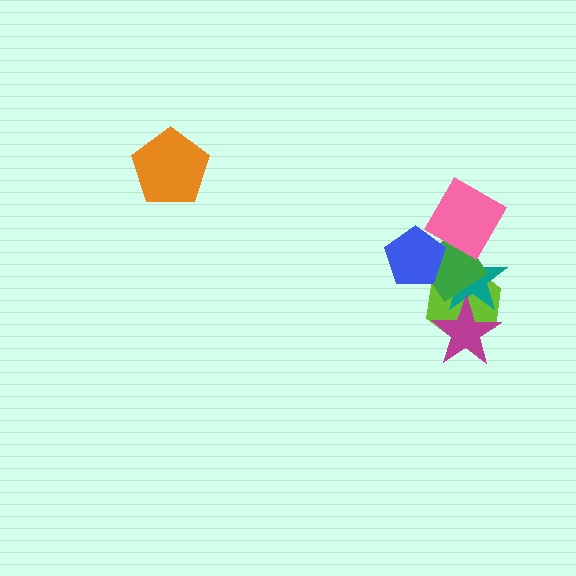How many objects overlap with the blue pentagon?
3 objects overlap with the blue pentagon.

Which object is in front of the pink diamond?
The blue pentagon is in front of the pink diamond.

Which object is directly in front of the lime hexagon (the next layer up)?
The teal star is directly in front of the lime hexagon.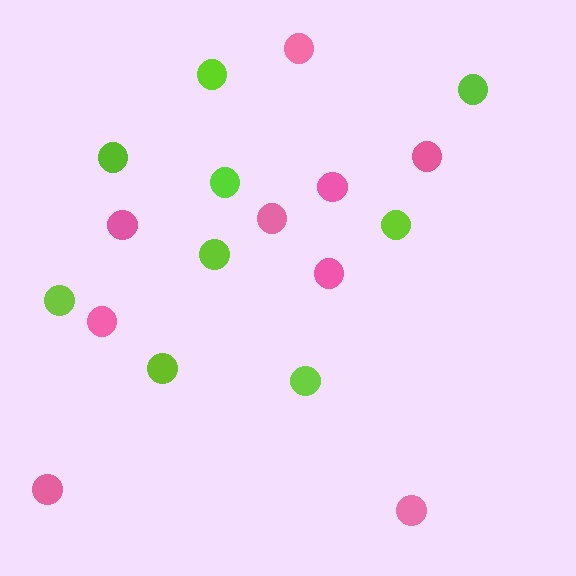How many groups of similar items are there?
There are 2 groups: one group of pink circles (9) and one group of lime circles (9).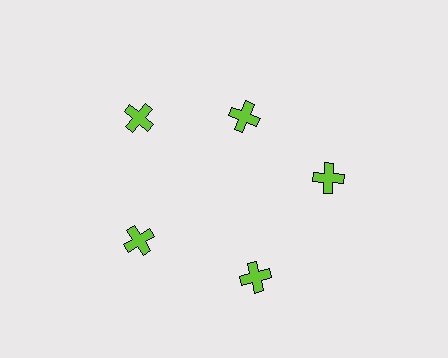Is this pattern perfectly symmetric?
No. The 5 lime crosses are arranged in a ring, but one element near the 1 o'clock position is pulled inward toward the center, breaking the 5-fold rotational symmetry.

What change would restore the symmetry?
The symmetry would be restored by moving it outward, back onto the ring so that all 5 crosses sit at equal angles and equal distance from the center.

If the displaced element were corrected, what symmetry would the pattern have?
It would have 5-fold rotational symmetry — the pattern would map onto itself every 72 degrees.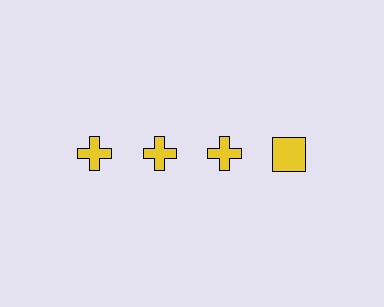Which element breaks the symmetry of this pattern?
The yellow square in the top row, second from right column breaks the symmetry. All other shapes are yellow crosses.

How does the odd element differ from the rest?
It has a different shape: square instead of cross.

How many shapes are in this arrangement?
There are 4 shapes arranged in a grid pattern.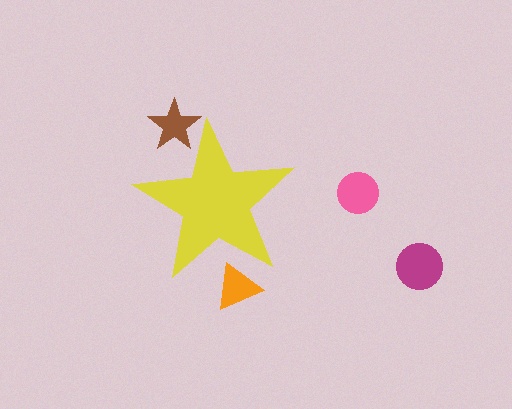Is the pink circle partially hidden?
No, the pink circle is fully visible.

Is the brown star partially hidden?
Yes, the brown star is partially hidden behind the yellow star.